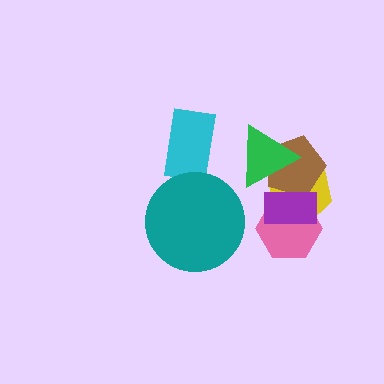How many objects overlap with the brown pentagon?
3 objects overlap with the brown pentagon.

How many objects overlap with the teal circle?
0 objects overlap with the teal circle.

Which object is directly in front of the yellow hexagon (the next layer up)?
The brown pentagon is directly in front of the yellow hexagon.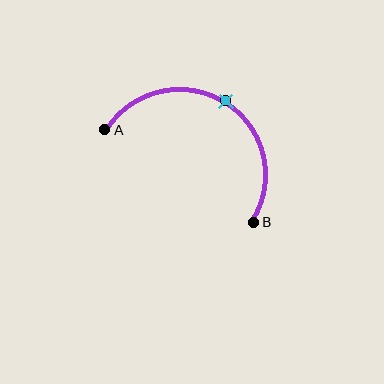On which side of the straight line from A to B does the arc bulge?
The arc bulges above the straight line connecting A and B.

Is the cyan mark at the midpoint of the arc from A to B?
Yes. The cyan mark lies on the arc at equal arc-length from both A and B — it is the arc midpoint.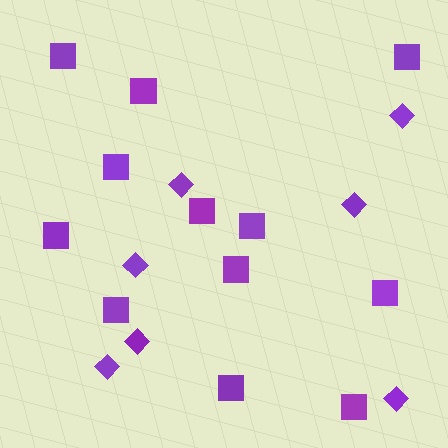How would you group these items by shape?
There are 2 groups: one group of squares (12) and one group of diamonds (7).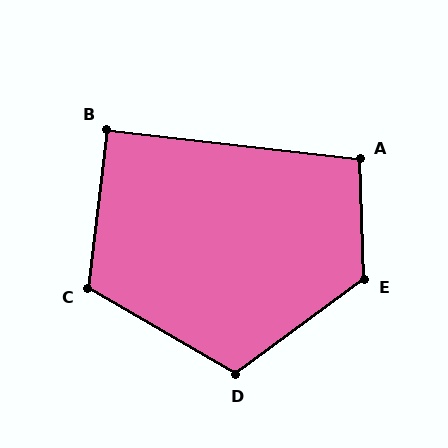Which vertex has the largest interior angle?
E, at approximately 124 degrees.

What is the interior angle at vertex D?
Approximately 114 degrees (obtuse).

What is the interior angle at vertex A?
Approximately 99 degrees (obtuse).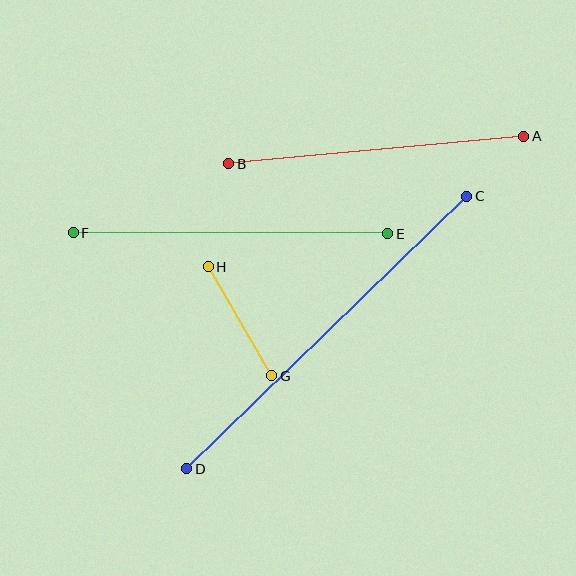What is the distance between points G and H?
The distance is approximately 126 pixels.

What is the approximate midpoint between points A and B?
The midpoint is at approximately (376, 150) pixels.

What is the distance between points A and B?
The distance is approximately 297 pixels.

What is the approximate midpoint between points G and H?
The midpoint is at approximately (240, 321) pixels.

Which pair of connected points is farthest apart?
Points C and D are farthest apart.